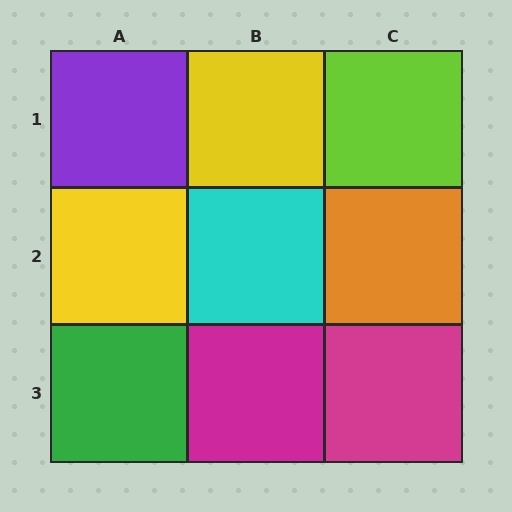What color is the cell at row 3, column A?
Green.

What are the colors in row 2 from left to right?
Yellow, cyan, orange.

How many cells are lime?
1 cell is lime.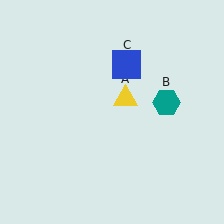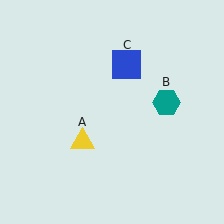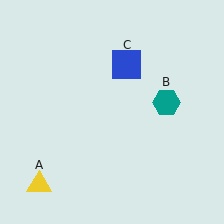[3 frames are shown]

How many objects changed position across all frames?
1 object changed position: yellow triangle (object A).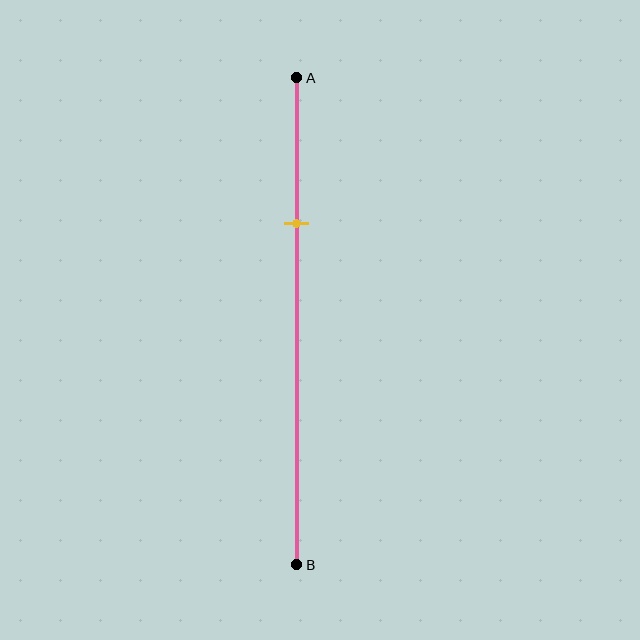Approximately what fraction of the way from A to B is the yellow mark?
The yellow mark is approximately 30% of the way from A to B.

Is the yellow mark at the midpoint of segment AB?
No, the mark is at about 30% from A, not at the 50% midpoint.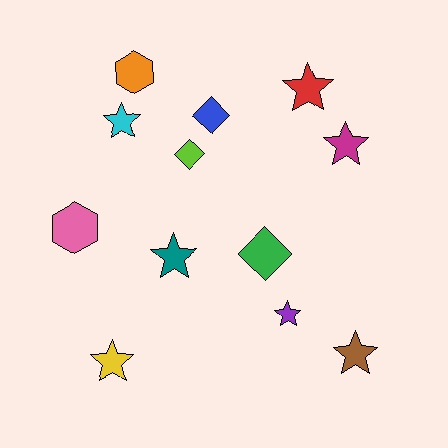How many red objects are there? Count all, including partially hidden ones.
There is 1 red object.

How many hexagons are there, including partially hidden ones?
There are 2 hexagons.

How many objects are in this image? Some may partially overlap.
There are 12 objects.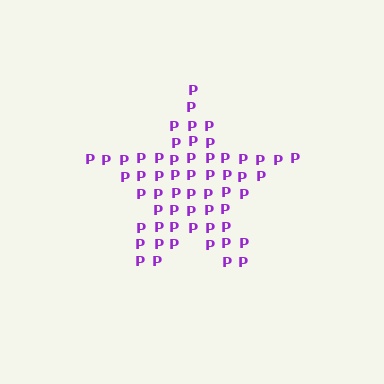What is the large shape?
The large shape is a star.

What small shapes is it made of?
It is made of small letter P's.